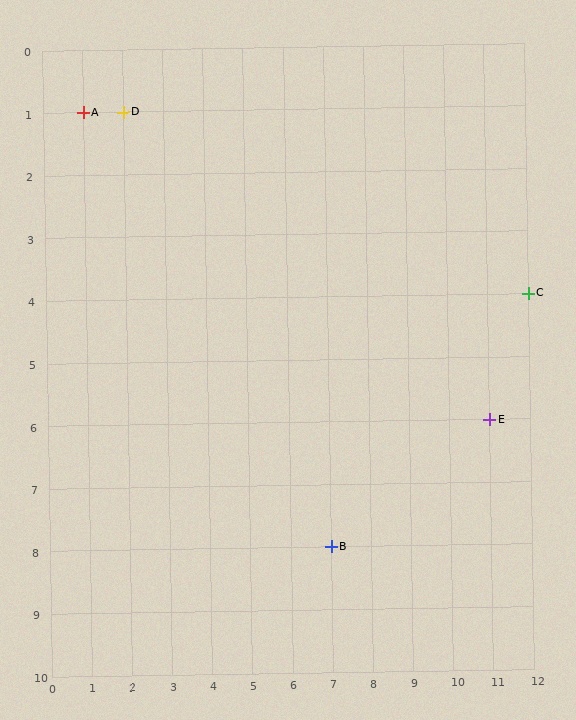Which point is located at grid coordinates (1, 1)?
Point A is at (1, 1).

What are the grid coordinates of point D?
Point D is at grid coordinates (2, 1).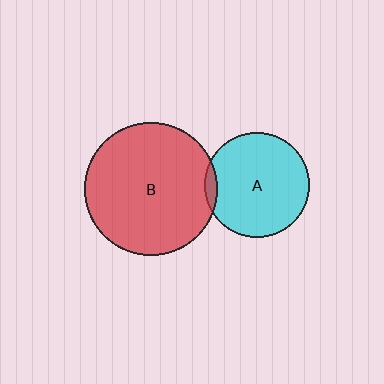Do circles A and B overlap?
Yes.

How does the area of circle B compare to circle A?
Approximately 1.6 times.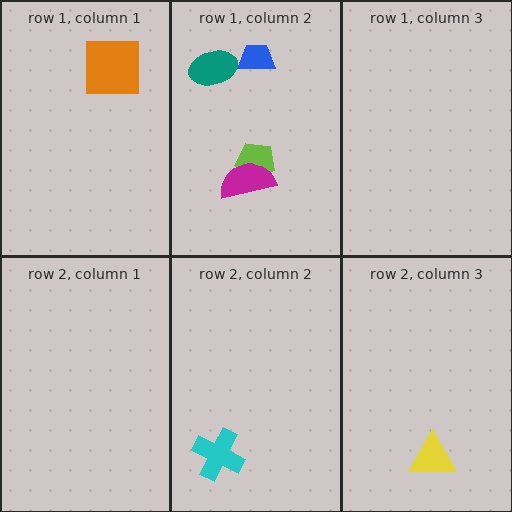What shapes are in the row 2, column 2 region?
The cyan cross.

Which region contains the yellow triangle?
The row 2, column 3 region.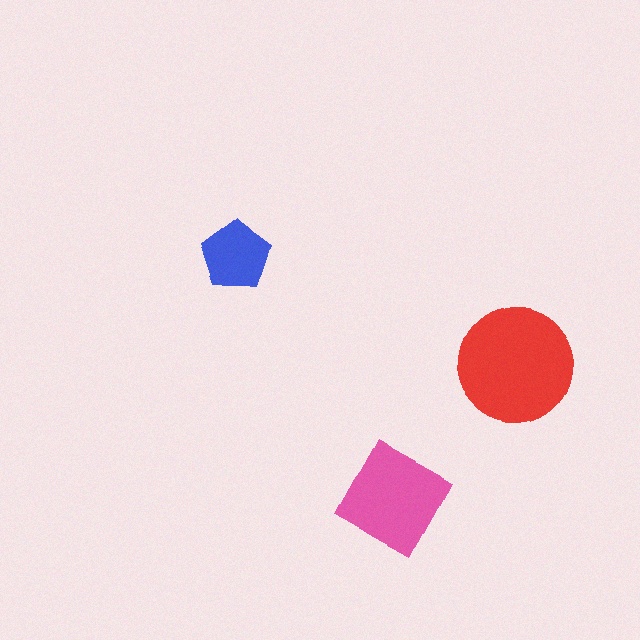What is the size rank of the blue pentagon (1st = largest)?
3rd.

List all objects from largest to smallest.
The red circle, the pink square, the blue pentagon.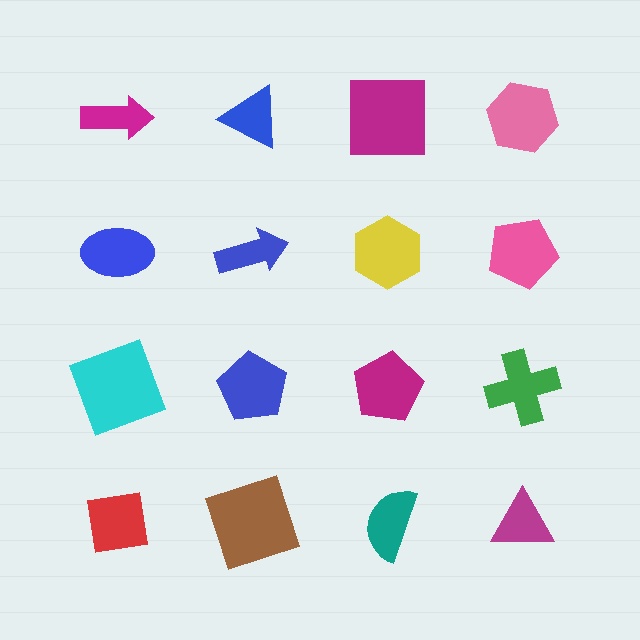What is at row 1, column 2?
A blue triangle.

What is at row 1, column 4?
A pink hexagon.